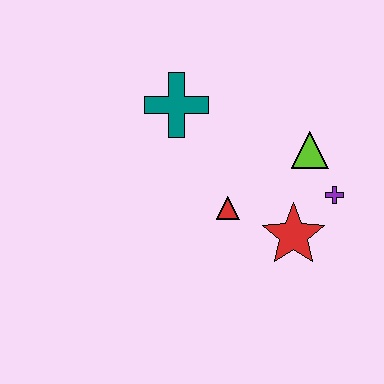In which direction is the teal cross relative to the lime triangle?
The teal cross is to the left of the lime triangle.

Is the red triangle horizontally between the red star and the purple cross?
No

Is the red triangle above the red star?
Yes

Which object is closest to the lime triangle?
The purple cross is closest to the lime triangle.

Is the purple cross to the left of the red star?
No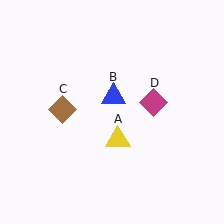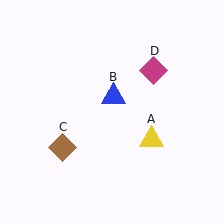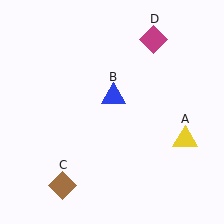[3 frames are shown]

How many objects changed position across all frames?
3 objects changed position: yellow triangle (object A), brown diamond (object C), magenta diamond (object D).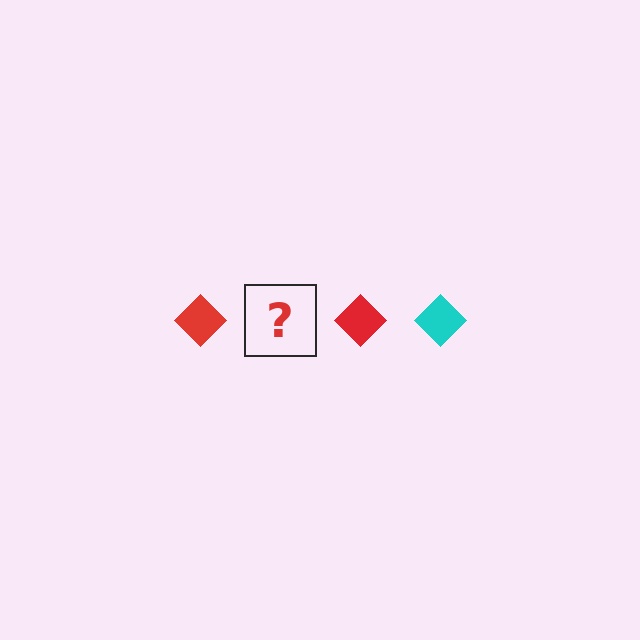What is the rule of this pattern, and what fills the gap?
The rule is that the pattern cycles through red, cyan diamonds. The gap should be filled with a cyan diamond.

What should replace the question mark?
The question mark should be replaced with a cyan diamond.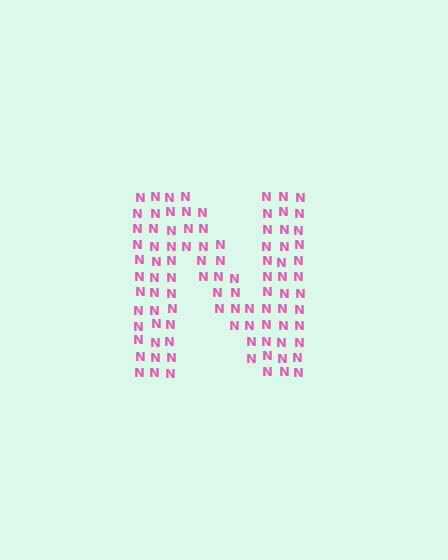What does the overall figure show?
The overall figure shows the letter N.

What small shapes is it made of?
It is made of small letter N's.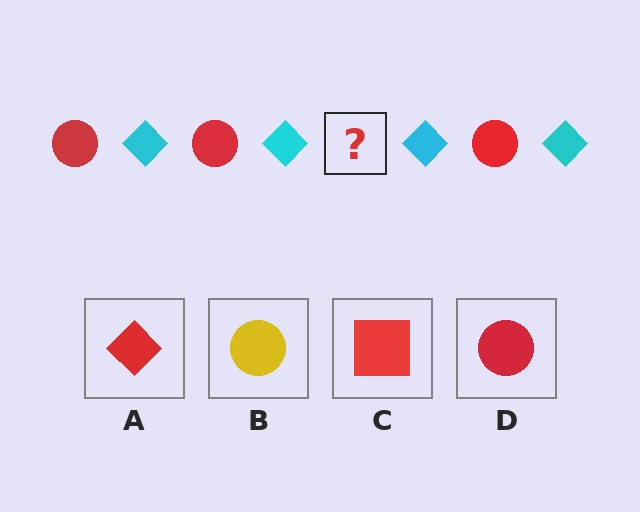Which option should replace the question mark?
Option D.